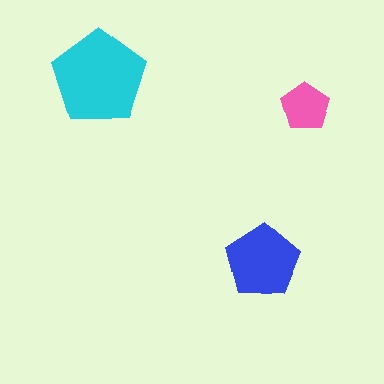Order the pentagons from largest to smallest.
the cyan one, the blue one, the pink one.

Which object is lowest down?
The blue pentagon is bottommost.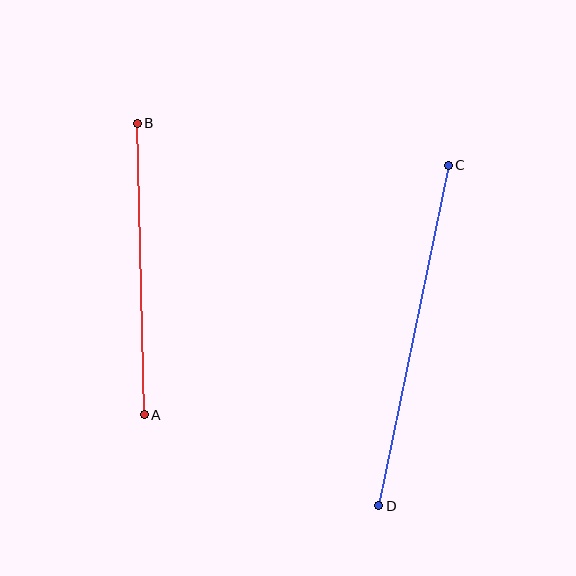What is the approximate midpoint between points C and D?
The midpoint is at approximately (413, 335) pixels.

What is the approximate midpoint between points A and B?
The midpoint is at approximately (141, 269) pixels.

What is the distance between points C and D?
The distance is approximately 347 pixels.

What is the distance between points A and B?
The distance is approximately 291 pixels.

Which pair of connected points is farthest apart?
Points C and D are farthest apart.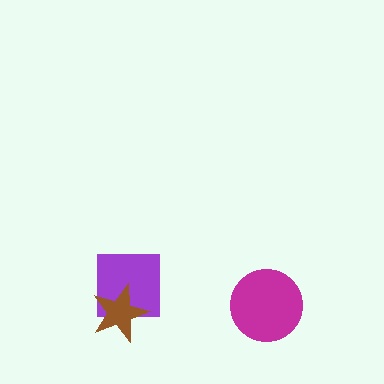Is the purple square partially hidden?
Yes, it is partially covered by another shape.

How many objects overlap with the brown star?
1 object overlaps with the brown star.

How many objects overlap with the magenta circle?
0 objects overlap with the magenta circle.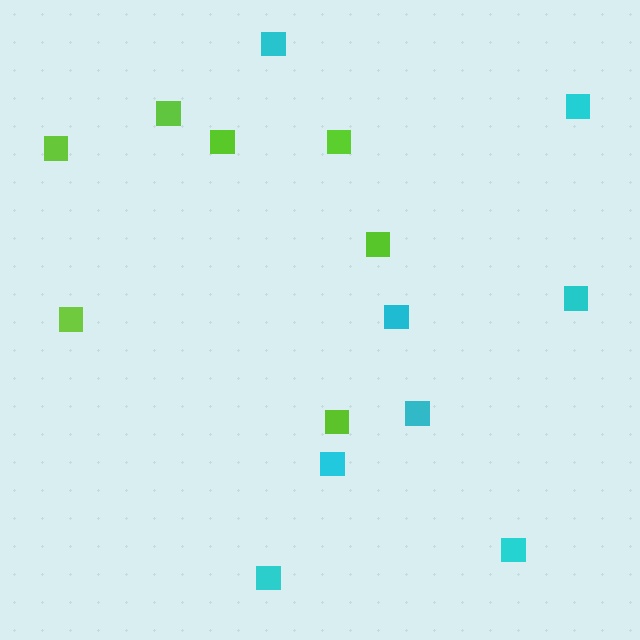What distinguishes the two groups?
There are 2 groups: one group of cyan squares (8) and one group of lime squares (7).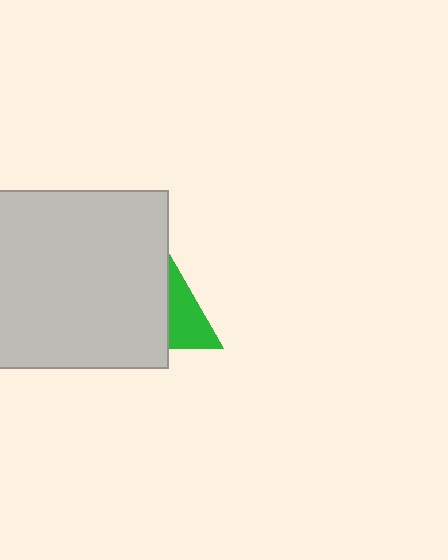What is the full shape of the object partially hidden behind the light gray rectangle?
The partially hidden object is a green triangle.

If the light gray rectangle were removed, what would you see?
You would see the complete green triangle.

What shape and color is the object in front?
The object in front is a light gray rectangle.